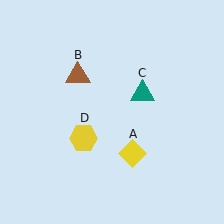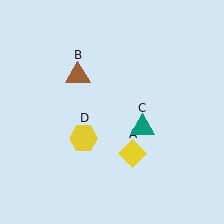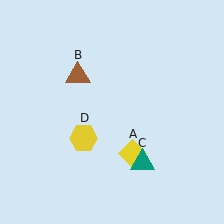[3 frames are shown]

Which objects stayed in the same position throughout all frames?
Yellow diamond (object A) and brown triangle (object B) and yellow hexagon (object D) remained stationary.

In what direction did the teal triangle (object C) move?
The teal triangle (object C) moved down.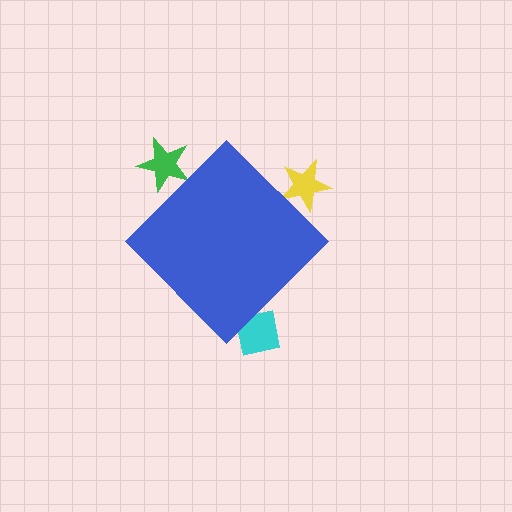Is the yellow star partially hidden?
Yes, the yellow star is partially hidden behind the blue diamond.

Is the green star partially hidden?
Yes, the green star is partially hidden behind the blue diamond.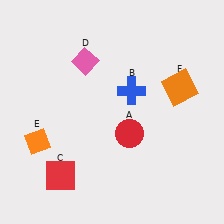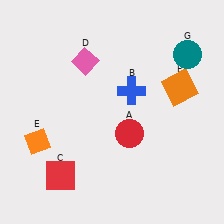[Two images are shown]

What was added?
A teal circle (G) was added in Image 2.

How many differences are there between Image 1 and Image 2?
There is 1 difference between the two images.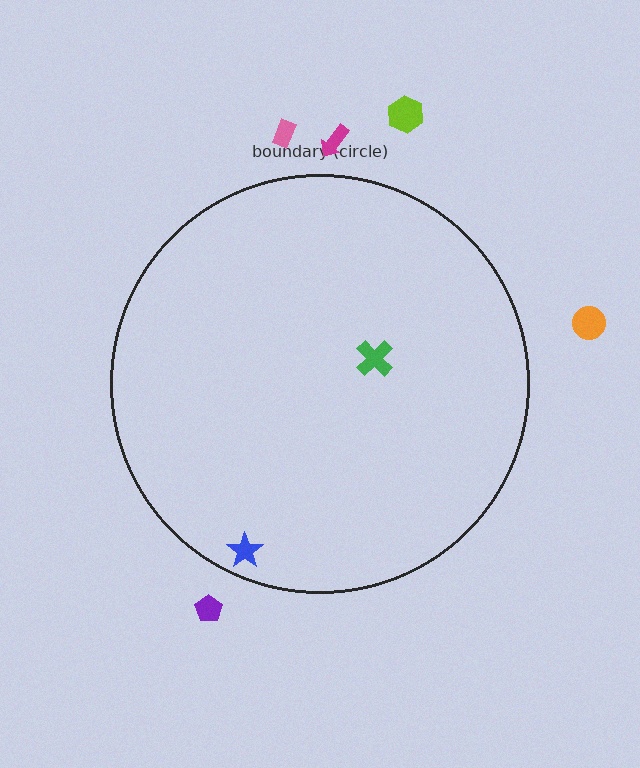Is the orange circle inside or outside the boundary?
Outside.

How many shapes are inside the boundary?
2 inside, 5 outside.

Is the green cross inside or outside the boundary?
Inside.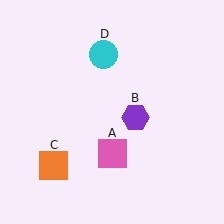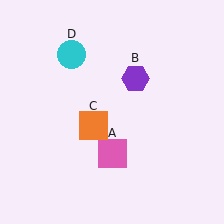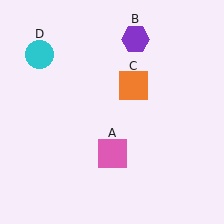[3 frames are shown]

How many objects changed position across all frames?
3 objects changed position: purple hexagon (object B), orange square (object C), cyan circle (object D).